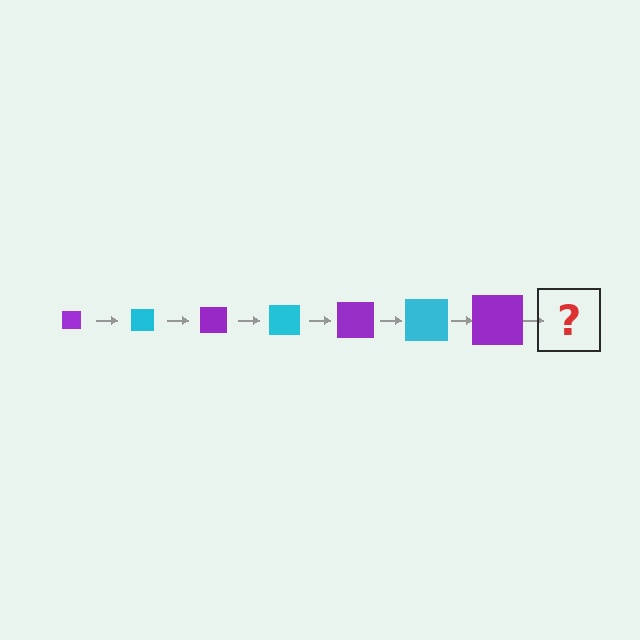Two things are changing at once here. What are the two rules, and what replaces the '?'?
The two rules are that the square grows larger each step and the color cycles through purple and cyan. The '?' should be a cyan square, larger than the previous one.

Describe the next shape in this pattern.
It should be a cyan square, larger than the previous one.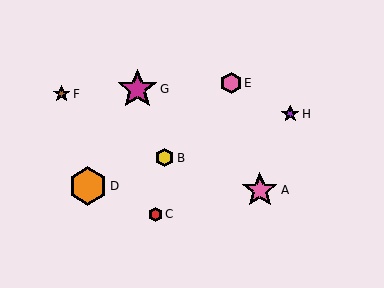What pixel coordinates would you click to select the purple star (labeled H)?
Click at (290, 114) to select the purple star H.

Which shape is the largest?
The magenta star (labeled G) is the largest.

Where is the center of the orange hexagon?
The center of the orange hexagon is at (88, 186).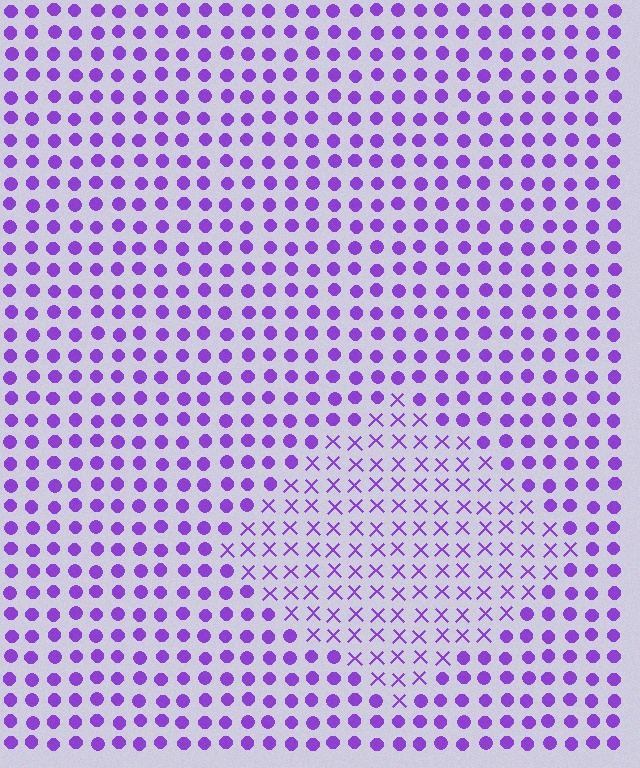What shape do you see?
I see a diamond.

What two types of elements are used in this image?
The image uses X marks inside the diamond region and circles outside it.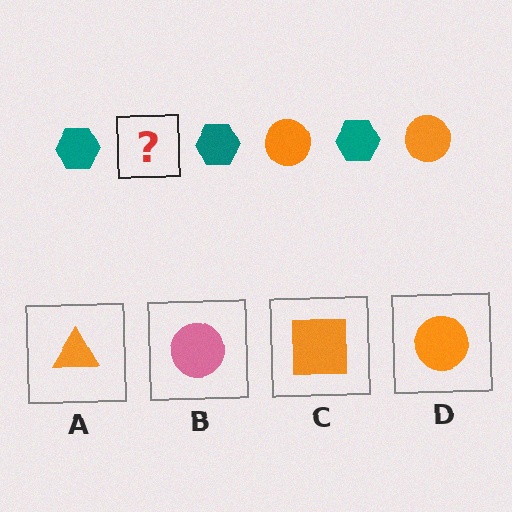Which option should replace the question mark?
Option D.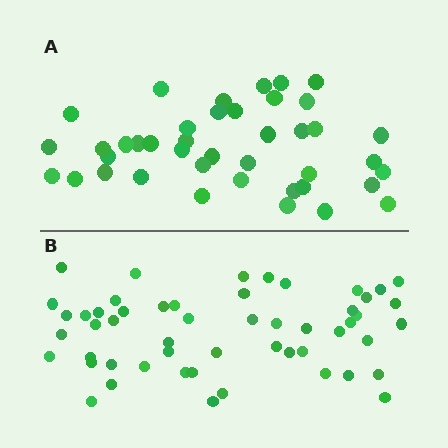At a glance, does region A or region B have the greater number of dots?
Region B (the bottom region) has more dots.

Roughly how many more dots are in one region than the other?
Region B has roughly 12 or so more dots than region A.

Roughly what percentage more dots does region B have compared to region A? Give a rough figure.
About 30% more.